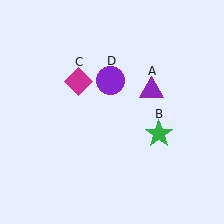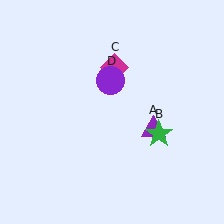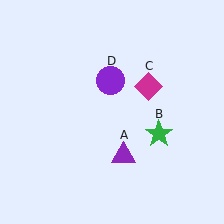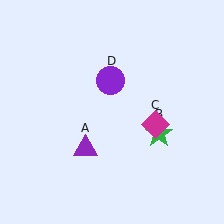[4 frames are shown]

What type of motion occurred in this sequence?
The purple triangle (object A), magenta diamond (object C) rotated clockwise around the center of the scene.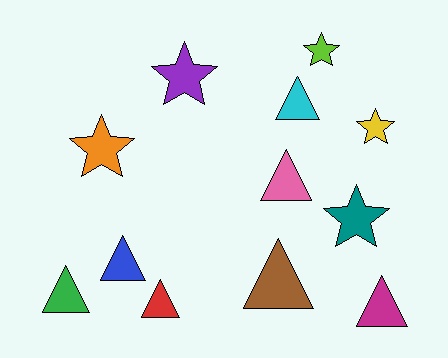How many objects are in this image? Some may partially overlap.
There are 12 objects.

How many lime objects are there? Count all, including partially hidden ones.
There is 1 lime object.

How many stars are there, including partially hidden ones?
There are 5 stars.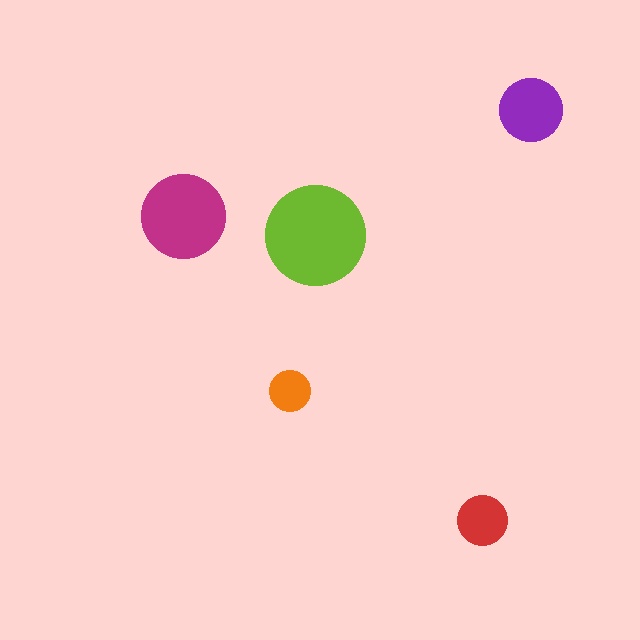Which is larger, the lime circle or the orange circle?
The lime one.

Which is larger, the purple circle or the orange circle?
The purple one.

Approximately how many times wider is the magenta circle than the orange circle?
About 2 times wider.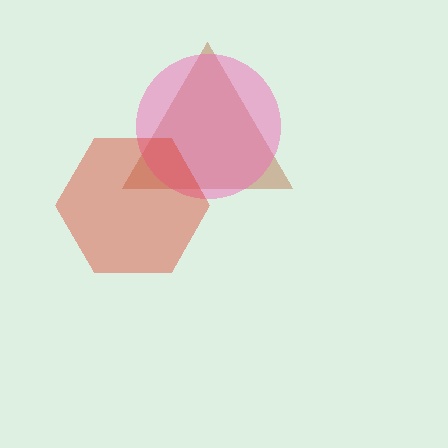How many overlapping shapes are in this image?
There are 3 overlapping shapes in the image.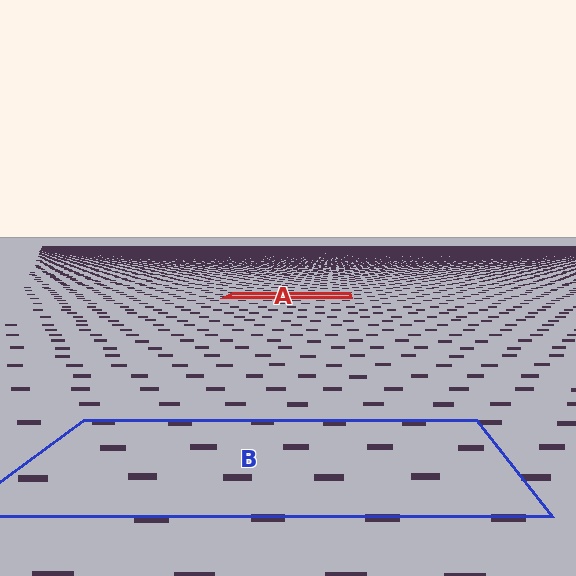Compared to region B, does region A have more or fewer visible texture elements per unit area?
Region A has more texture elements per unit area — they are packed more densely because it is farther away.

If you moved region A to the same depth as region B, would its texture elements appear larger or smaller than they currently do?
They would appear larger. At a closer depth, the same texture elements are projected at a bigger on-screen size.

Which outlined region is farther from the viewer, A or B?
Region A is farther from the viewer — the texture elements inside it appear smaller and more densely packed.